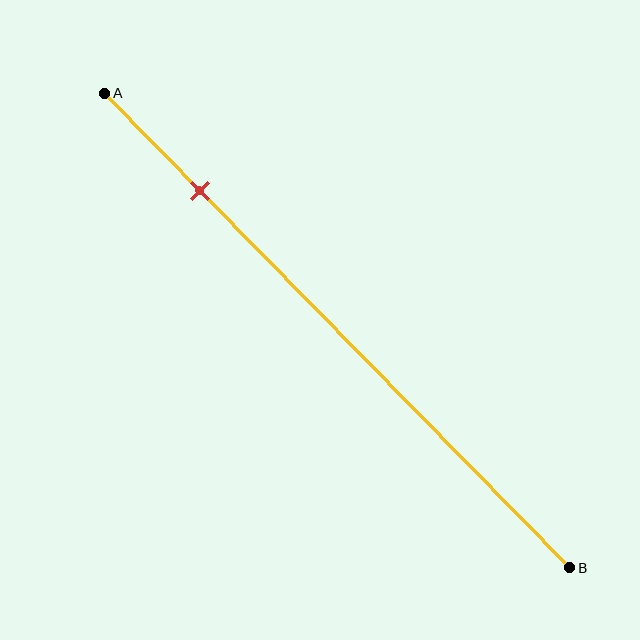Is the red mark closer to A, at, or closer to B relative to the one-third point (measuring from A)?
The red mark is closer to point A than the one-third point of segment AB.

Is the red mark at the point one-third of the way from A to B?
No, the mark is at about 20% from A, not at the 33% one-third point.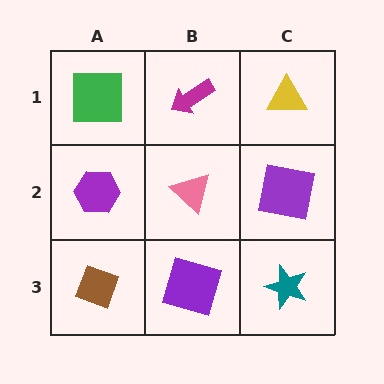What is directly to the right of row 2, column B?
A purple square.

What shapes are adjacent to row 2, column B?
A magenta arrow (row 1, column B), a purple square (row 3, column B), a purple hexagon (row 2, column A), a purple square (row 2, column C).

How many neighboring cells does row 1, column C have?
2.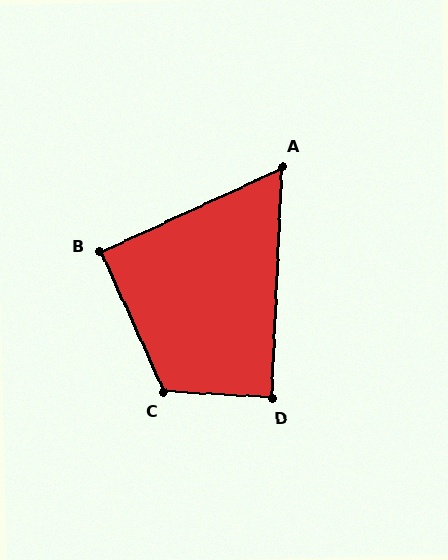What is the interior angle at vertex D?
Approximately 89 degrees (approximately right).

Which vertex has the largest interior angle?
C, at approximately 117 degrees.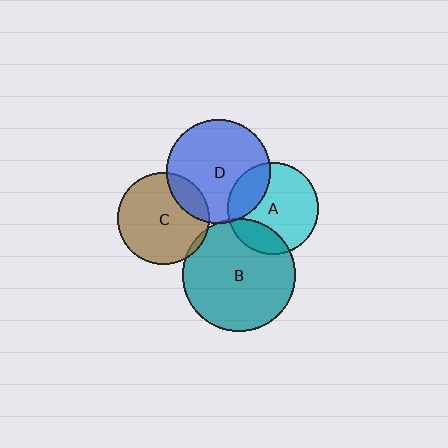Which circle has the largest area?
Circle B (teal).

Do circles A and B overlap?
Yes.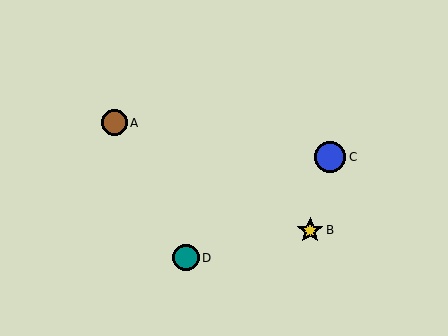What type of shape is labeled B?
Shape B is a yellow star.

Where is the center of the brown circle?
The center of the brown circle is at (114, 123).